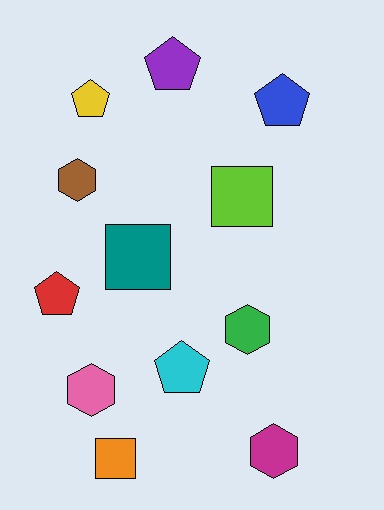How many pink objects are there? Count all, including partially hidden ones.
There is 1 pink object.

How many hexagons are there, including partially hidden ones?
There are 4 hexagons.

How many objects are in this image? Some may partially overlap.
There are 12 objects.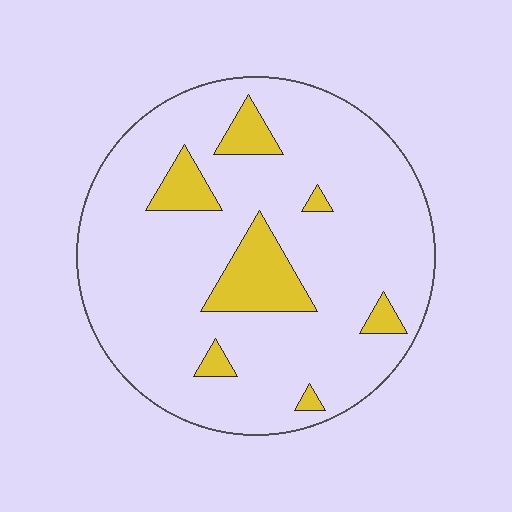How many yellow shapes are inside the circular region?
7.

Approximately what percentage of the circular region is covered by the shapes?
Approximately 15%.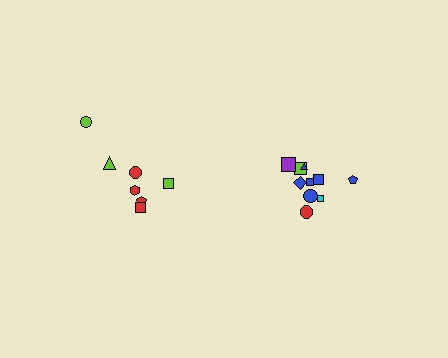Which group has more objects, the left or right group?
The right group.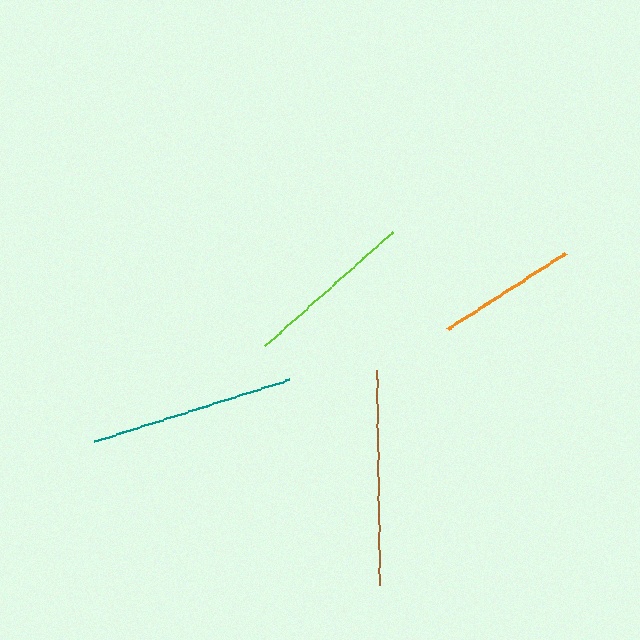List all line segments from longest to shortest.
From longest to shortest: brown, teal, lime, orange.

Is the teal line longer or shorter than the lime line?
The teal line is longer than the lime line.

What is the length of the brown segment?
The brown segment is approximately 215 pixels long.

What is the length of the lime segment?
The lime segment is approximately 171 pixels long.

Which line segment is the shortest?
The orange line is the shortest at approximately 140 pixels.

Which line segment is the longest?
The brown line is the longest at approximately 215 pixels.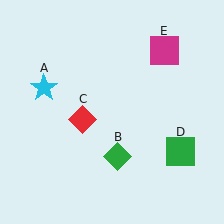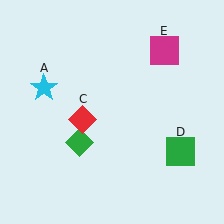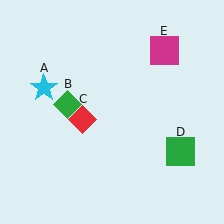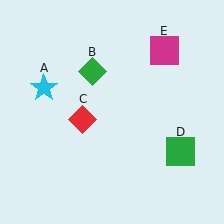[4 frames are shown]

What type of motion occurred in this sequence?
The green diamond (object B) rotated clockwise around the center of the scene.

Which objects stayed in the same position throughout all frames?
Cyan star (object A) and red diamond (object C) and green square (object D) and magenta square (object E) remained stationary.